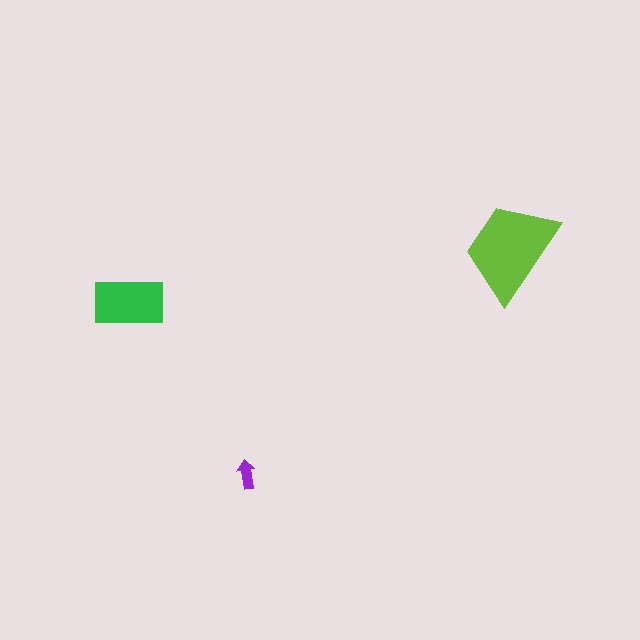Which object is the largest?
The lime trapezoid.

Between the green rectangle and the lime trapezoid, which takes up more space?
The lime trapezoid.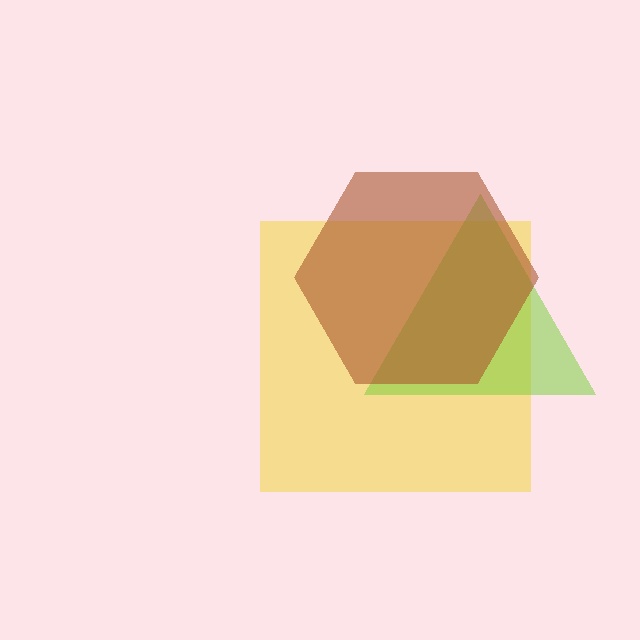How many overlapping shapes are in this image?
There are 3 overlapping shapes in the image.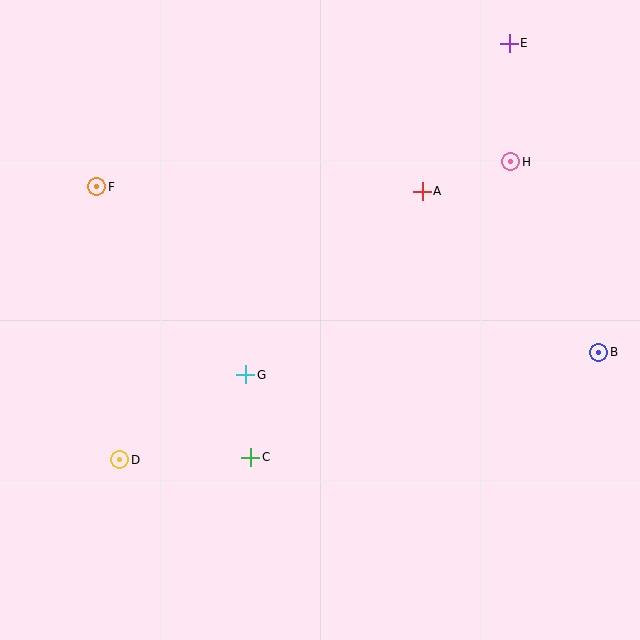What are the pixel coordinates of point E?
Point E is at (509, 43).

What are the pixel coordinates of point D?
Point D is at (120, 460).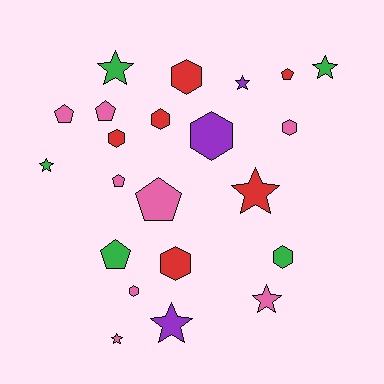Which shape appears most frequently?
Hexagon, with 8 objects.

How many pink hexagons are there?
There are 2 pink hexagons.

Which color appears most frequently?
Pink, with 8 objects.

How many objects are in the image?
There are 22 objects.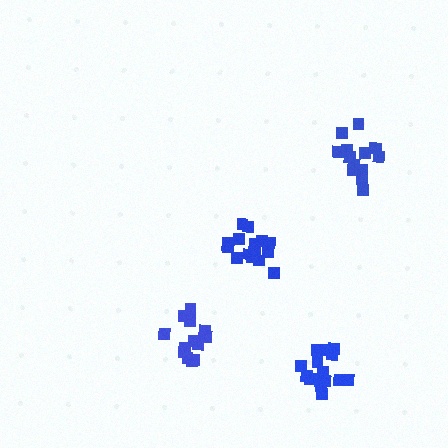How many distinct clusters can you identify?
There are 4 distinct clusters.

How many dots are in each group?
Group 1: 14 dots, Group 2: 13 dots, Group 3: 16 dots, Group 4: 16 dots (59 total).